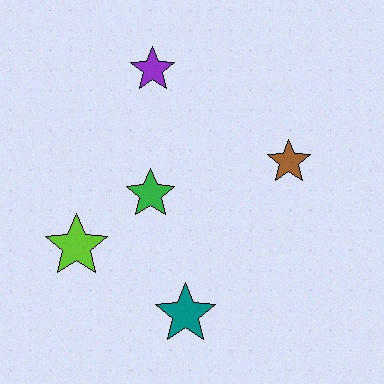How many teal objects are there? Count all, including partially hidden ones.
There is 1 teal object.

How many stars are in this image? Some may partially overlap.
There are 5 stars.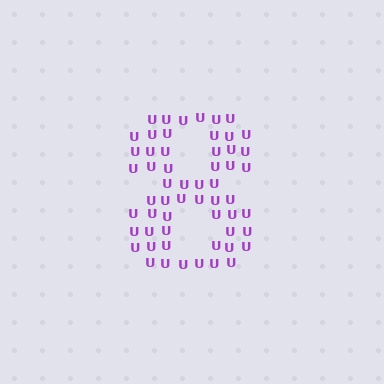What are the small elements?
The small elements are letter U's.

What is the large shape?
The large shape is the digit 8.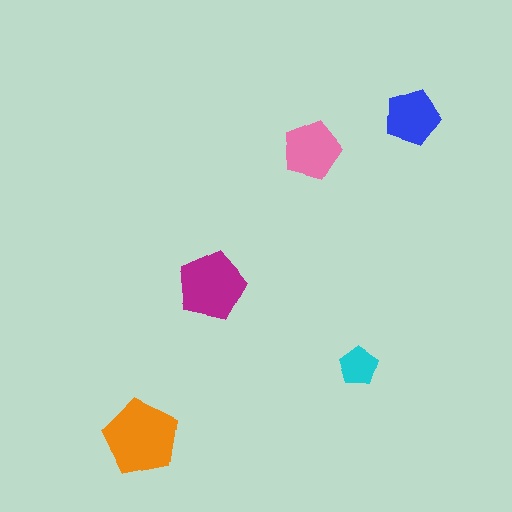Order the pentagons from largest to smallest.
the orange one, the magenta one, the pink one, the blue one, the cyan one.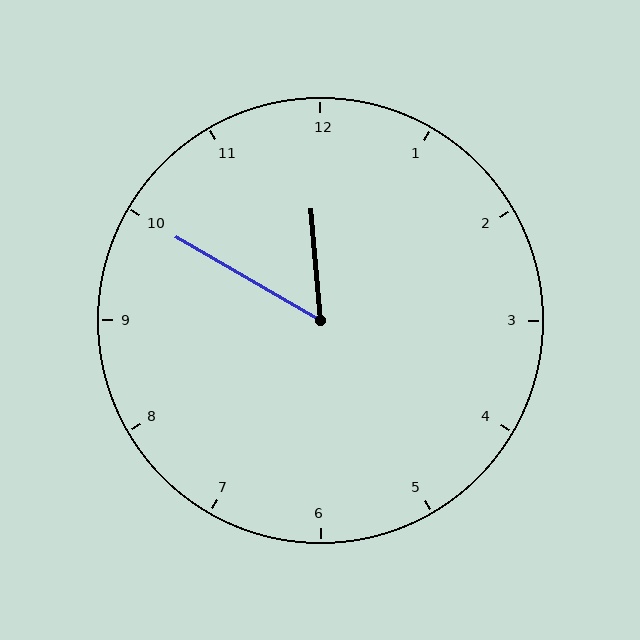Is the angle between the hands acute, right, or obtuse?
It is acute.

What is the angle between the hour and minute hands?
Approximately 55 degrees.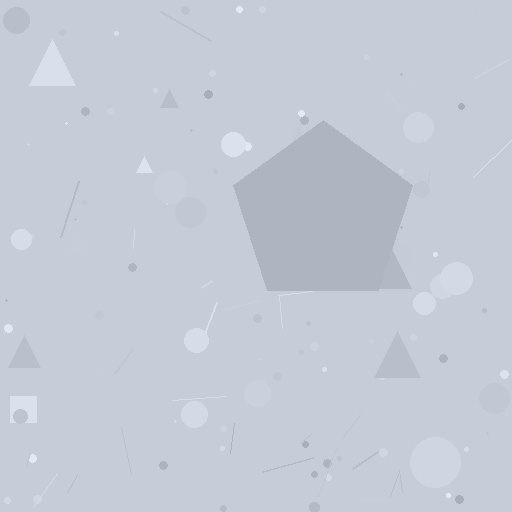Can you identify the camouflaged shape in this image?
The camouflaged shape is a pentagon.